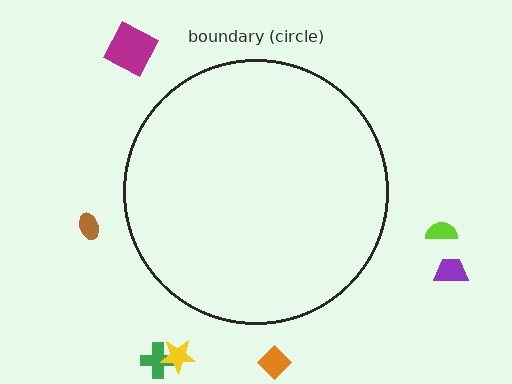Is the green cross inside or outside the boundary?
Outside.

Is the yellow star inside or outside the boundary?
Outside.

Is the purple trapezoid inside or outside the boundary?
Outside.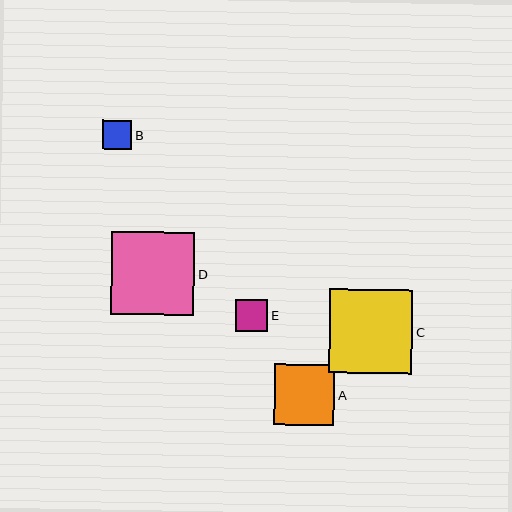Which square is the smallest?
Square B is the smallest with a size of approximately 29 pixels.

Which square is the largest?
Square C is the largest with a size of approximately 84 pixels.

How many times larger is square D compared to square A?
Square D is approximately 1.4 times the size of square A.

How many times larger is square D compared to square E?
Square D is approximately 2.6 times the size of square E.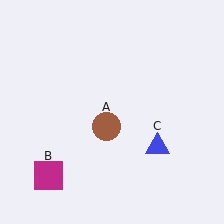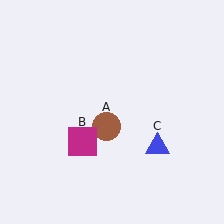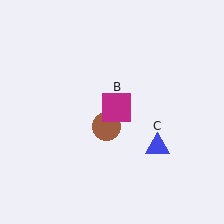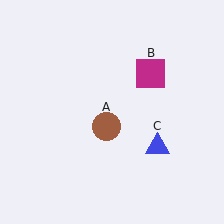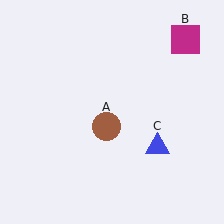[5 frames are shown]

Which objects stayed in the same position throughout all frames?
Brown circle (object A) and blue triangle (object C) remained stationary.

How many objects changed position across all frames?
1 object changed position: magenta square (object B).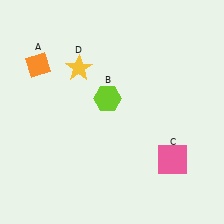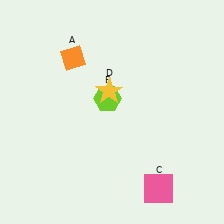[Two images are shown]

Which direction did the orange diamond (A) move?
The orange diamond (A) moved right.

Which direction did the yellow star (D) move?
The yellow star (D) moved right.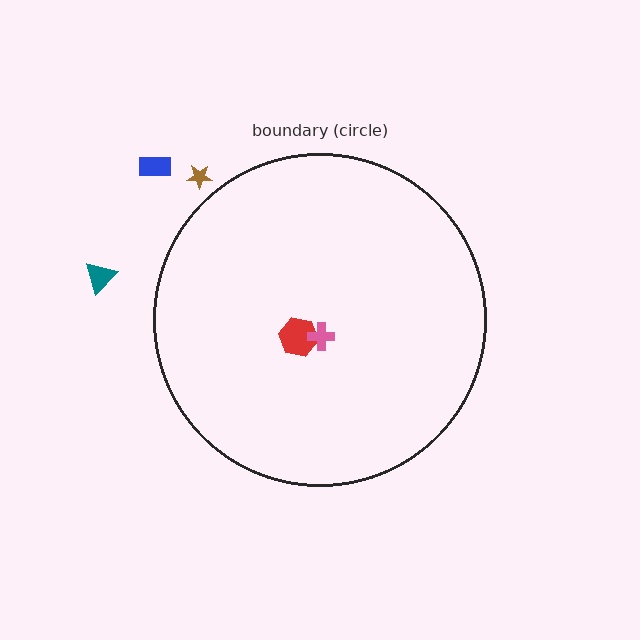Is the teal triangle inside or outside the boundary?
Outside.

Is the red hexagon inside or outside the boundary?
Inside.